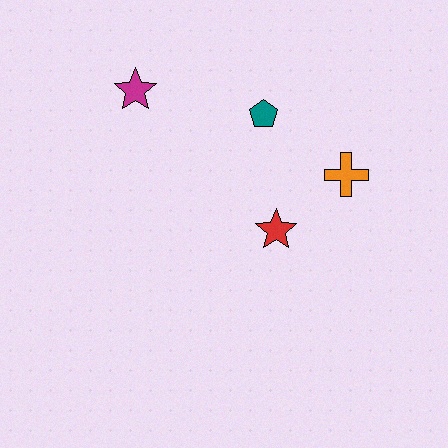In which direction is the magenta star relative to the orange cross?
The magenta star is to the left of the orange cross.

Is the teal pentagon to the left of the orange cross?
Yes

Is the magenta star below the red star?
No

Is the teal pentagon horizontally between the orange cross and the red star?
No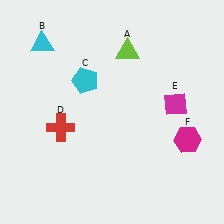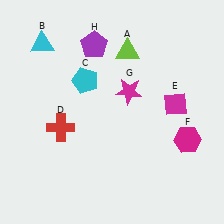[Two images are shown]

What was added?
A magenta star (G), a purple pentagon (H) were added in Image 2.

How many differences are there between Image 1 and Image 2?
There are 2 differences between the two images.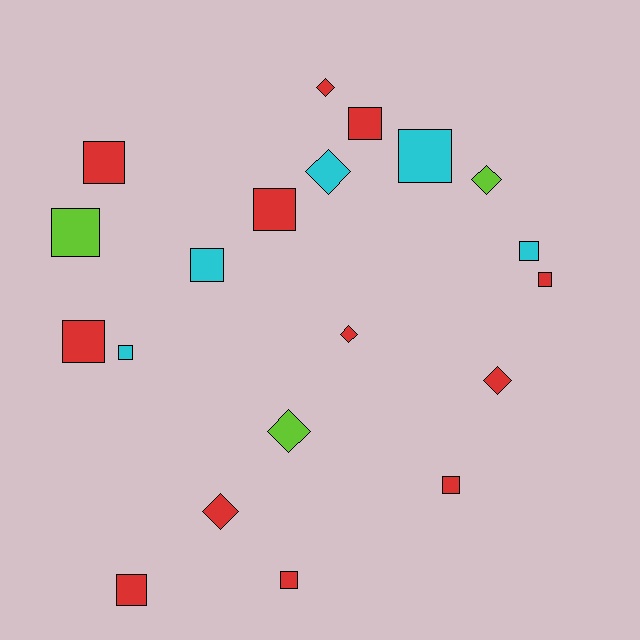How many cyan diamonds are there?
There is 1 cyan diamond.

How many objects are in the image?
There are 20 objects.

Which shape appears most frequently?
Square, with 13 objects.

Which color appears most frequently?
Red, with 12 objects.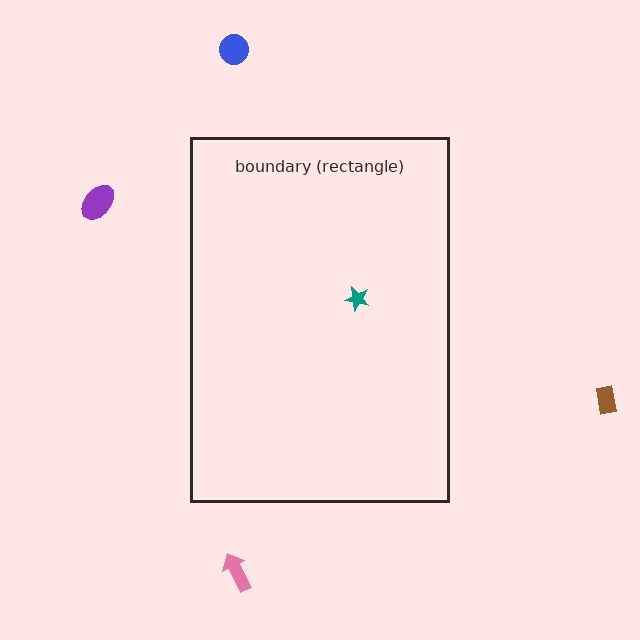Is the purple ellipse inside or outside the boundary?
Outside.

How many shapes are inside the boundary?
1 inside, 4 outside.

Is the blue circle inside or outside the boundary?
Outside.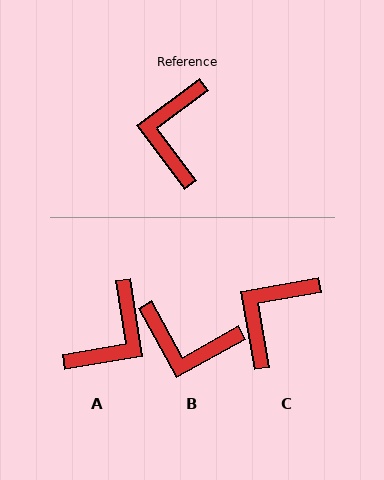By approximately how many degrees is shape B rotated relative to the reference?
Approximately 82 degrees counter-clockwise.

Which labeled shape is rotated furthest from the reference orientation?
A, about 152 degrees away.